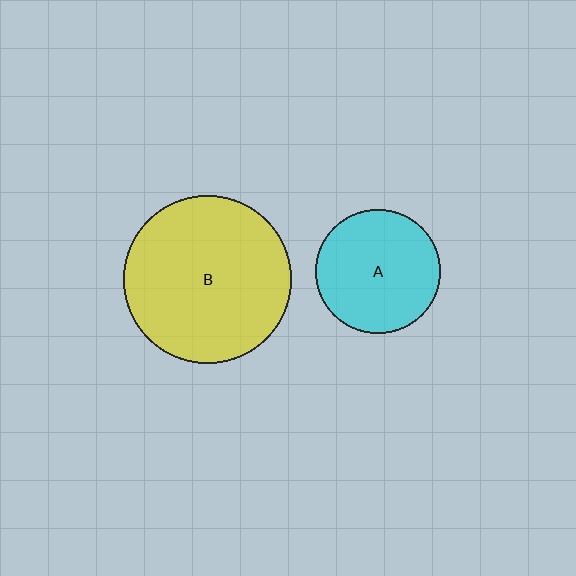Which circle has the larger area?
Circle B (yellow).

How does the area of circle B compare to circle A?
Approximately 1.8 times.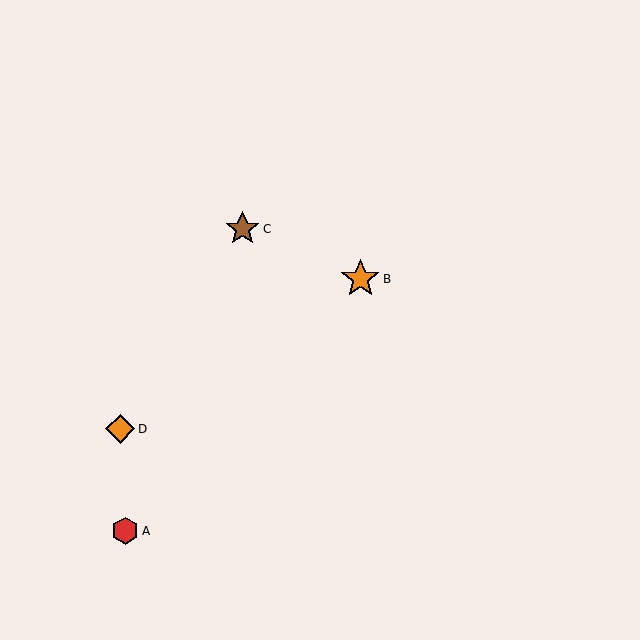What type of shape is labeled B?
Shape B is an orange star.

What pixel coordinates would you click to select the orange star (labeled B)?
Click at (360, 279) to select the orange star B.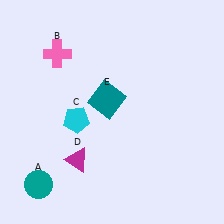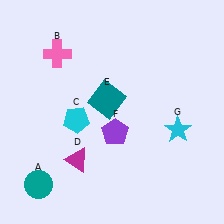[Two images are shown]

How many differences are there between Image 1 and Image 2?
There are 2 differences between the two images.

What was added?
A purple pentagon (F), a cyan star (G) were added in Image 2.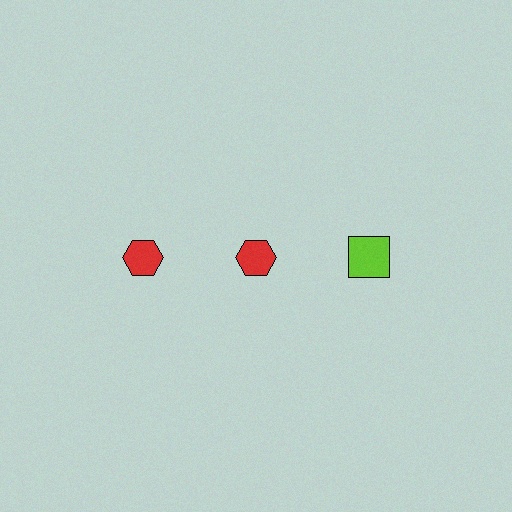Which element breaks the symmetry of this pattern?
The lime square in the top row, center column breaks the symmetry. All other shapes are red hexagons.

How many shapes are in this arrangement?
There are 3 shapes arranged in a grid pattern.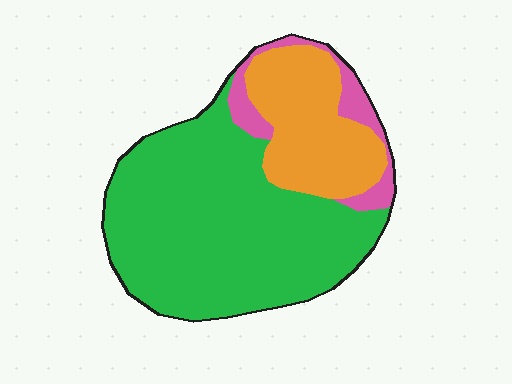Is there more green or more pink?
Green.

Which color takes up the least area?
Pink, at roughly 10%.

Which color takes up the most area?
Green, at roughly 65%.